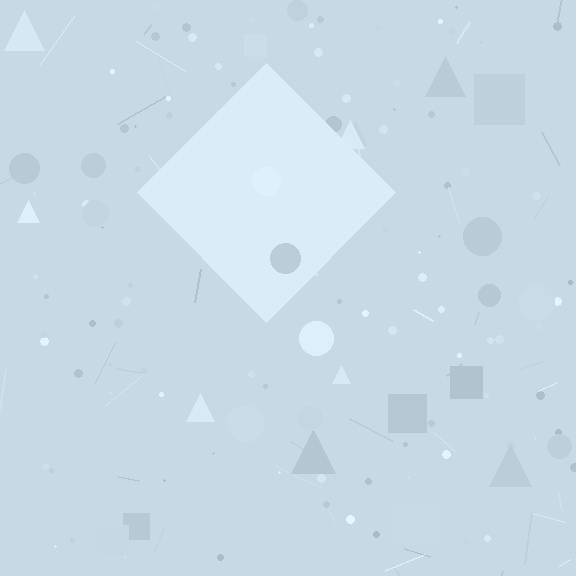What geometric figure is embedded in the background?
A diamond is embedded in the background.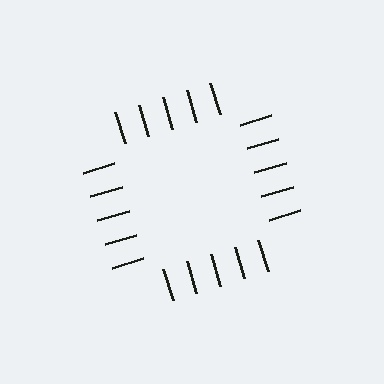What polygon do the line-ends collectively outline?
An illusory square — the line segments terminate on its edges but no continuous stroke is drawn.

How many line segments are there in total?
20 — 5 along each of the 4 edges.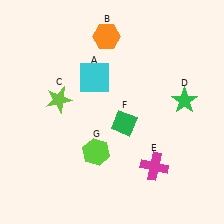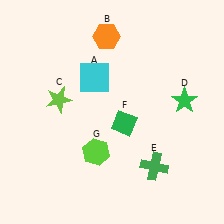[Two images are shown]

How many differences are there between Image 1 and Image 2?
There is 1 difference between the two images.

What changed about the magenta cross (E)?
In Image 1, E is magenta. In Image 2, it changed to green.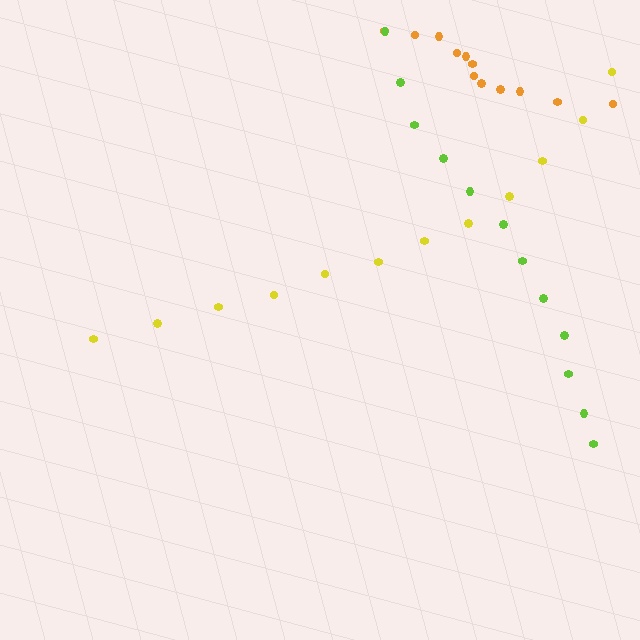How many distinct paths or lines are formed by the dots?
There are 3 distinct paths.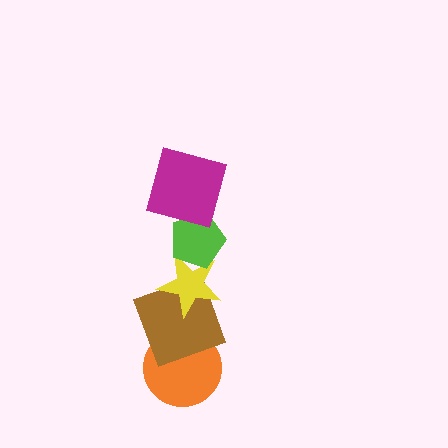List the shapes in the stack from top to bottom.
From top to bottom: the magenta square, the lime pentagon, the yellow star, the brown square, the orange circle.